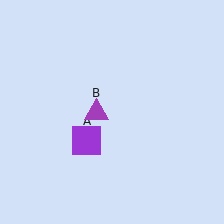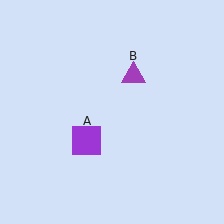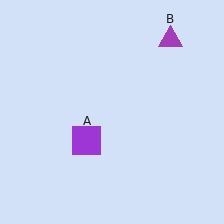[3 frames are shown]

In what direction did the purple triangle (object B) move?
The purple triangle (object B) moved up and to the right.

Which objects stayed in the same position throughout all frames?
Purple square (object A) remained stationary.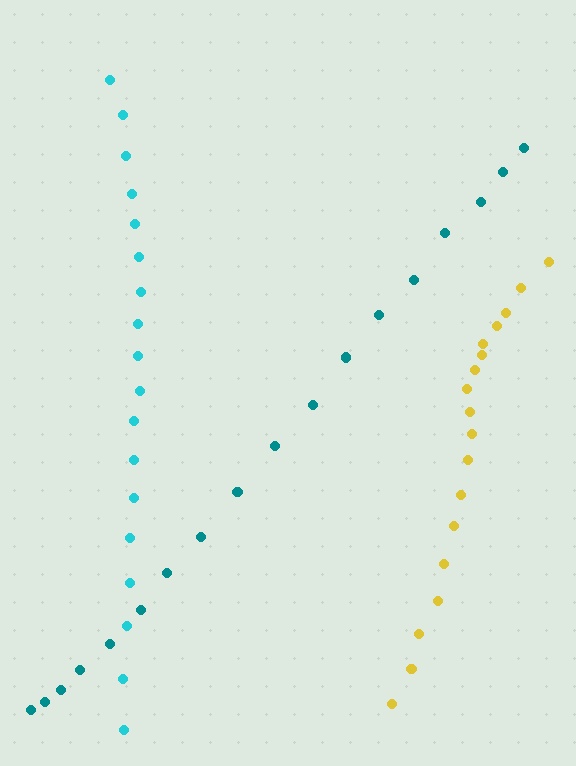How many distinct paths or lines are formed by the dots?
There are 3 distinct paths.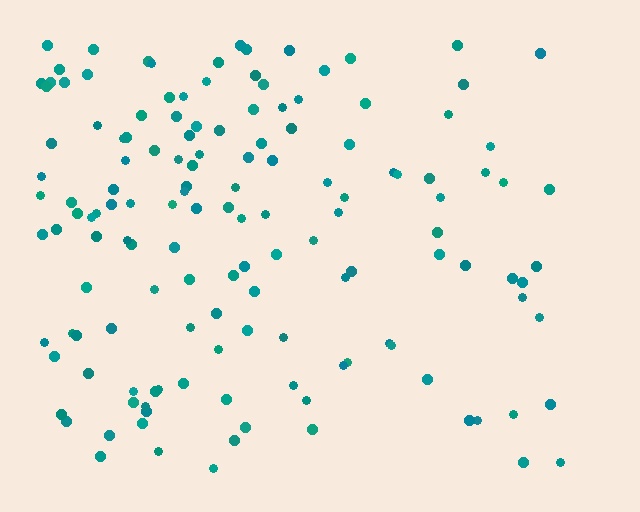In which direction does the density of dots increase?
From right to left, with the left side densest.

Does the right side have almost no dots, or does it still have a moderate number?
Still a moderate number, just noticeably fewer than the left.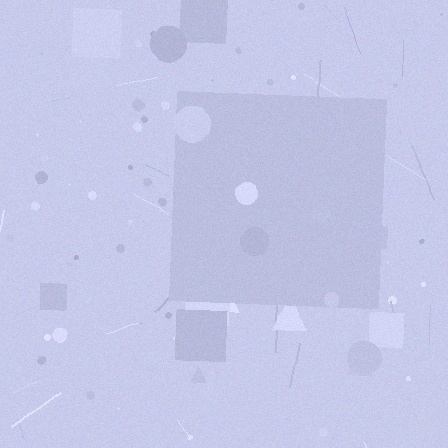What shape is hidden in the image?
A square is hidden in the image.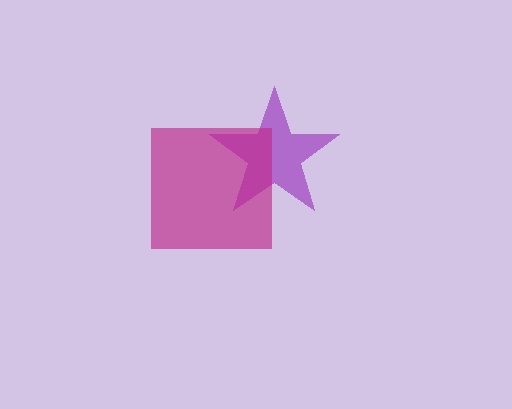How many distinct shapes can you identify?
There are 2 distinct shapes: a purple star, a magenta square.